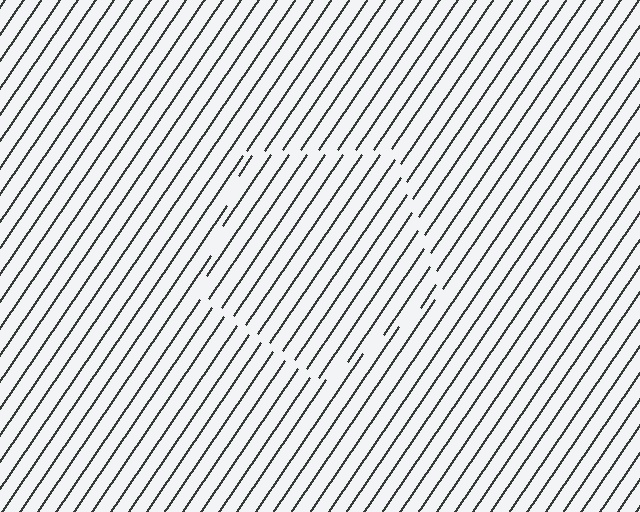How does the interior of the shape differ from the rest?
The interior of the shape contains the same grating, shifted by half a period — the contour is defined by the phase discontinuity where line-ends from the inner and outer gratings abut.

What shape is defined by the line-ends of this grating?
An illusory pentagon. The interior of the shape contains the same grating, shifted by half a period — the contour is defined by the phase discontinuity where line-ends from the inner and outer gratings abut.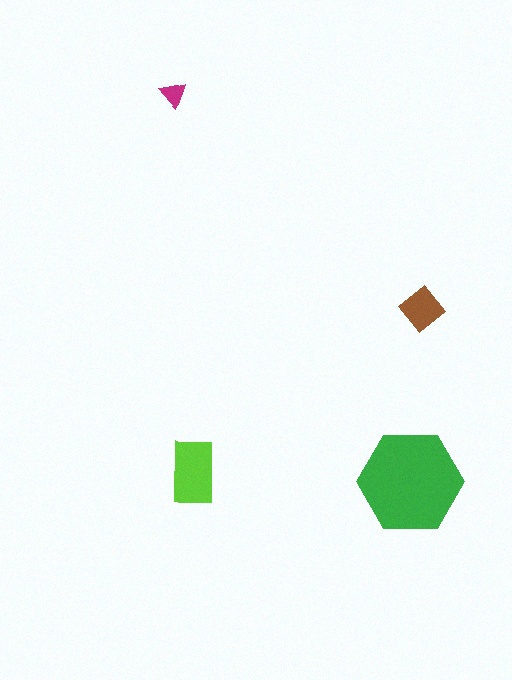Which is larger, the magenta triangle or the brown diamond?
The brown diamond.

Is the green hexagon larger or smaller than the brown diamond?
Larger.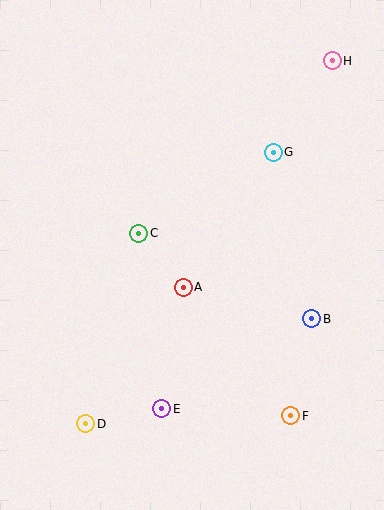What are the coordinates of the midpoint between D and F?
The midpoint between D and F is at (188, 420).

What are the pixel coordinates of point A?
Point A is at (183, 287).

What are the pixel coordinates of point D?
Point D is at (86, 424).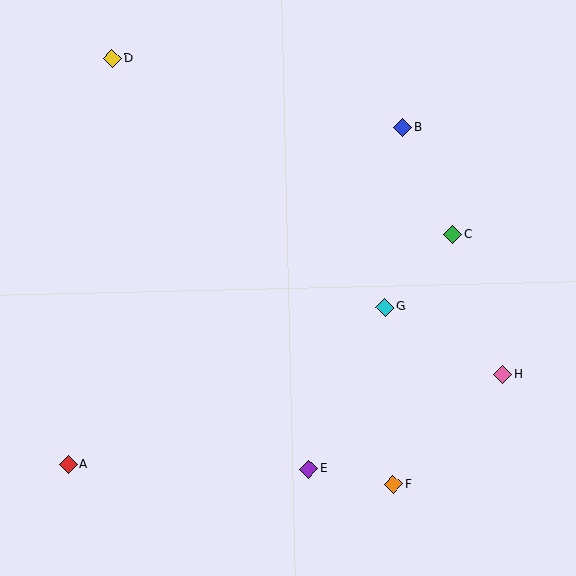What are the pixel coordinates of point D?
Point D is at (112, 58).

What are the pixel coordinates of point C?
Point C is at (453, 234).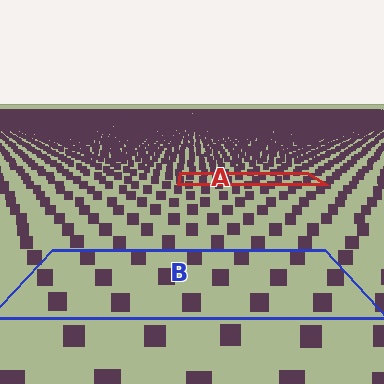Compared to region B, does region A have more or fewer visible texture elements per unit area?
Region A has more texture elements per unit area — they are packed more densely because it is farther away.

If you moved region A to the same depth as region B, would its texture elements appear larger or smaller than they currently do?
They would appear larger. At a closer depth, the same texture elements are projected at a bigger on-screen size.